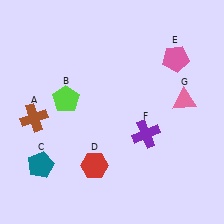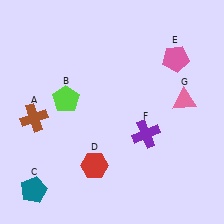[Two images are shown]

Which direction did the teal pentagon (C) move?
The teal pentagon (C) moved down.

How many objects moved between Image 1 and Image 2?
1 object moved between the two images.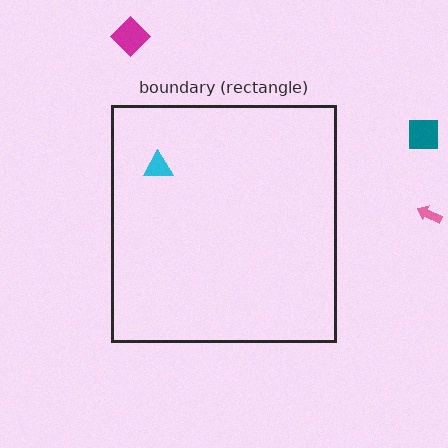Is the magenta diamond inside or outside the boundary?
Outside.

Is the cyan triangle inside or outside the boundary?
Inside.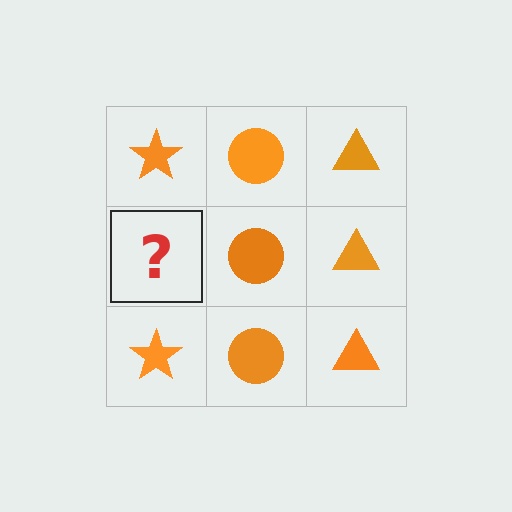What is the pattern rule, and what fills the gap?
The rule is that each column has a consistent shape. The gap should be filled with an orange star.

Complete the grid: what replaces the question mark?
The question mark should be replaced with an orange star.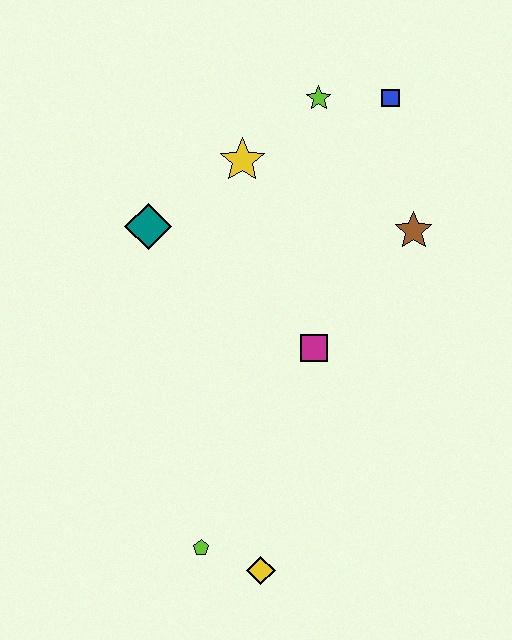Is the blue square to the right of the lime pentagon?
Yes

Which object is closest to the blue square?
The lime star is closest to the blue square.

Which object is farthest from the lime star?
The yellow diamond is farthest from the lime star.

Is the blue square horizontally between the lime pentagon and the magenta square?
No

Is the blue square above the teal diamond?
Yes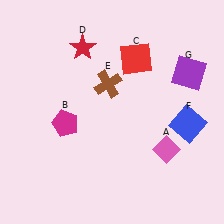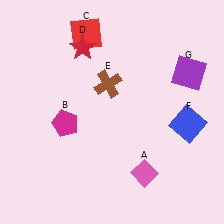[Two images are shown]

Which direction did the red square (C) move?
The red square (C) moved left.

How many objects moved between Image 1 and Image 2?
2 objects moved between the two images.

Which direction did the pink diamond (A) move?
The pink diamond (A) moved down.